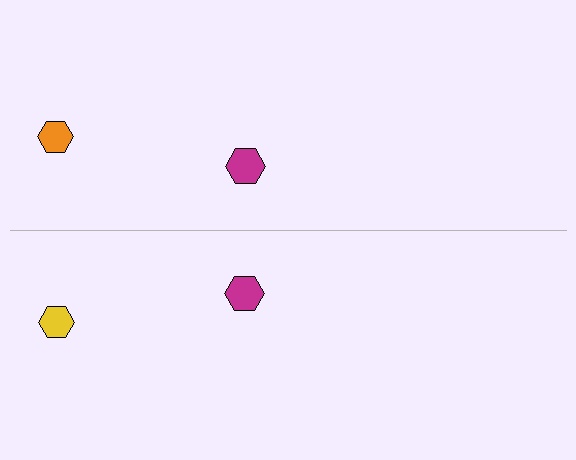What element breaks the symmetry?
The yellow hexagon on the bottom side breaks the symmetry — its mirror counterpart is orange.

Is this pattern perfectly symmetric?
No, the pattern is not perfectly symmetric. The yellow hexagon on the bottom side breaks the symmetry — its mirror counterpart is orange.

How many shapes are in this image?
There are 4 shapes in this image.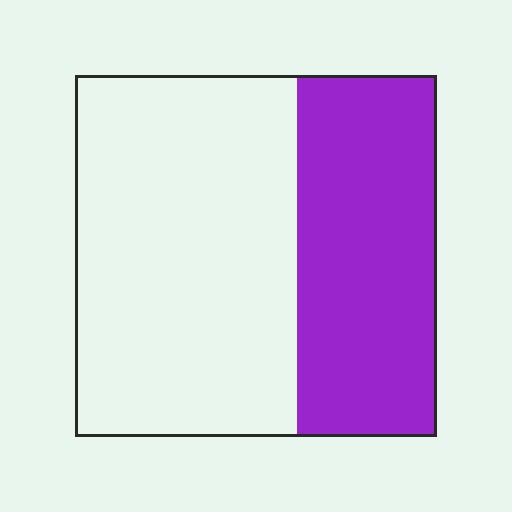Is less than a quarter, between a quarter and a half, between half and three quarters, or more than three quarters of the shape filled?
Between a quarter and a half.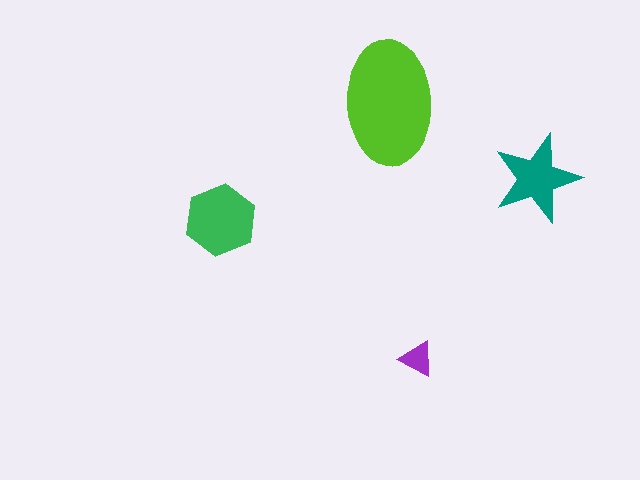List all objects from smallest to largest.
The purple triangle, the teal star, the green hexagon, the lime ellipse.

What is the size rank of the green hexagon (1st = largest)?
2nd.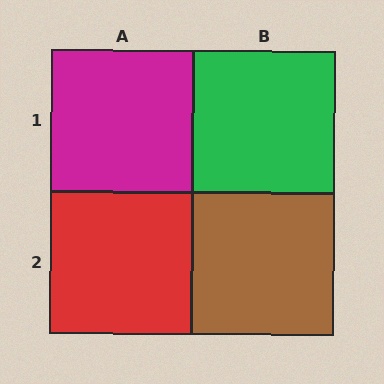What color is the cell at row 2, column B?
Brown.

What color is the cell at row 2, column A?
Red.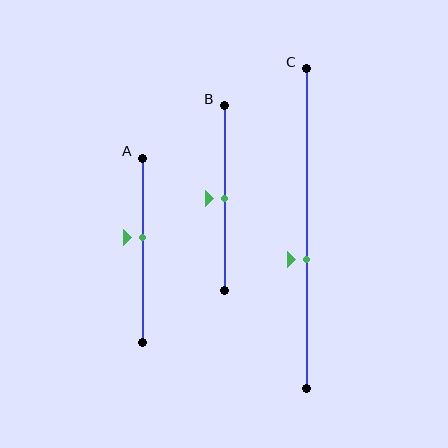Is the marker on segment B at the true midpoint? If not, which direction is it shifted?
Yes, the marker on segment B is at the true midpoint.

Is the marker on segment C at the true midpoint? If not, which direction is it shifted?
No, the marker on segment C is shifted downward by about 10% of the segment length.